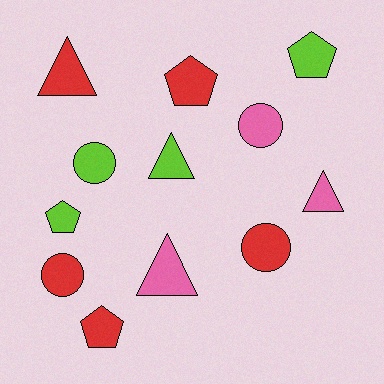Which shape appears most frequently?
Triangle, with 4 objects.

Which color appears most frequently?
Red, with 5 objects.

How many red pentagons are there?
There are 2 red pentagons.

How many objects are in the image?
There are 12 objects.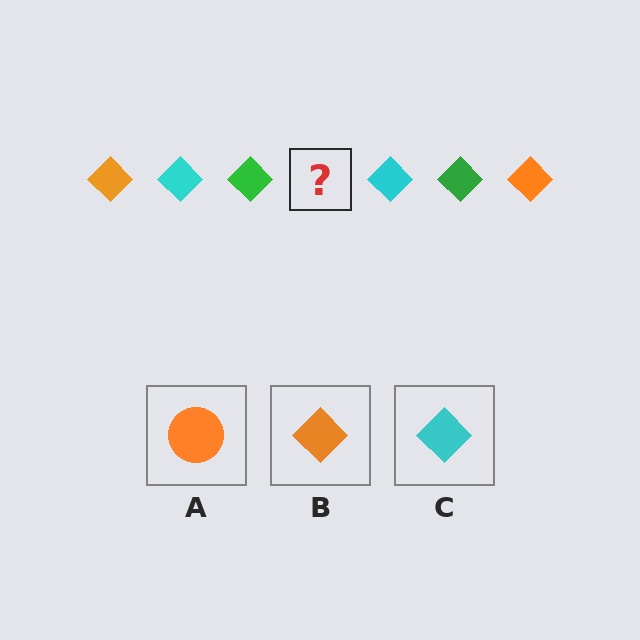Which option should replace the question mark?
Option B.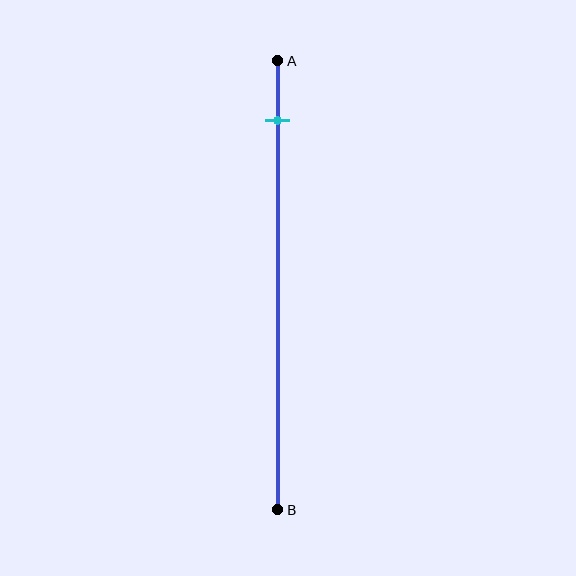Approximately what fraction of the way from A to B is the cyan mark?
The cyan mark is approximately 15% of the way from A to B.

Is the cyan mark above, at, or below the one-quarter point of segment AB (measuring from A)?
The cyan mark is above the one-quarter point of segment AB.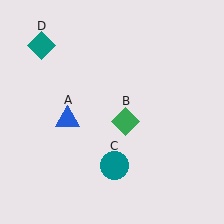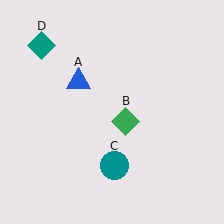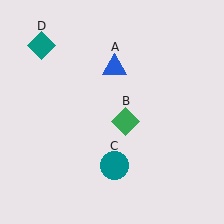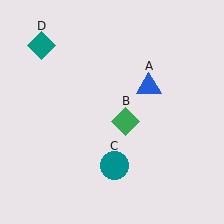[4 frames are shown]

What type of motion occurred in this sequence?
The blue triangle (object A) rotated clockwise around the center of the scene.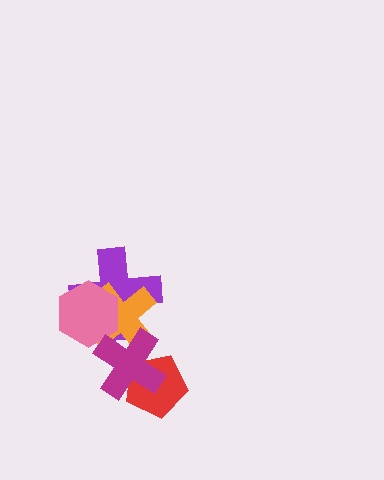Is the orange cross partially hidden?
Yes, it is partially covered by another shape.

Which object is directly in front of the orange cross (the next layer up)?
The pink hexagon is directly in front of the orange cross.